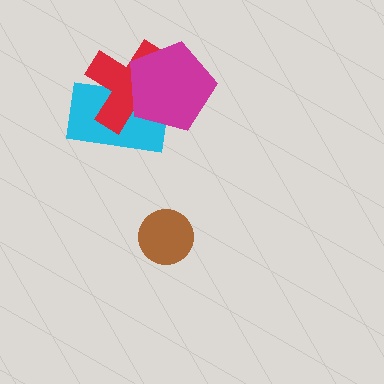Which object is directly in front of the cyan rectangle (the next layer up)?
The red cross is directly in front of the cyan rectangle.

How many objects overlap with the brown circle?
0 objects overlap with the brown circle.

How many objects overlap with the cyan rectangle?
2 objects overlap with the cyan rectangle.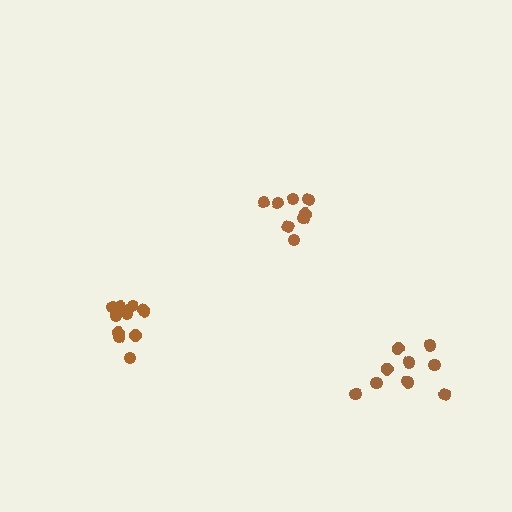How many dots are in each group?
Group 1: 12 dots, Group 2: 8 dots, Group 3: 10 dots (30 total).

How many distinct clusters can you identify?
There are 3 distinct clusters.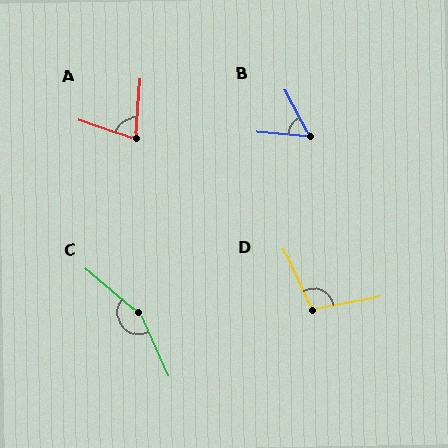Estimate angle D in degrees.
Approximately 104 degrees.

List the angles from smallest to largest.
B (58°), A (76°), D (104°), C (155°).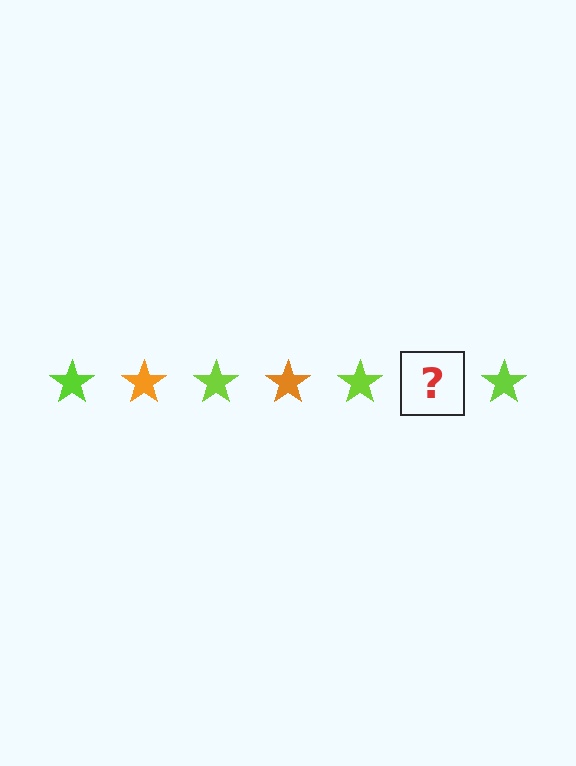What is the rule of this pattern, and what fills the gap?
The rule is that the pattern cycles through lime, orange stars. The gap should be filled with an orange star.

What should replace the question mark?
The question mark should be replaced with an orange star.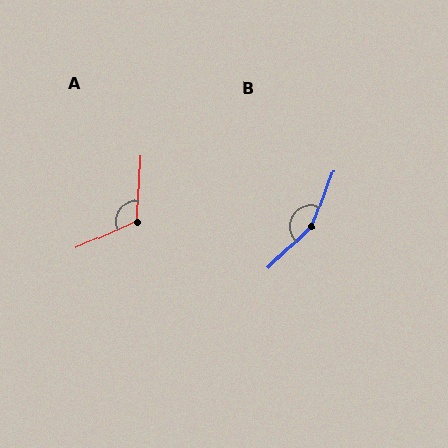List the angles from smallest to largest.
A (115°), B (155°).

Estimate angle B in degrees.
Approximately 155 degrees.